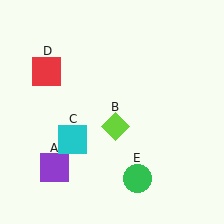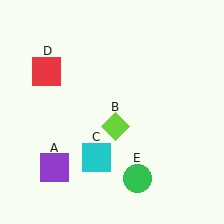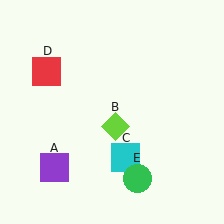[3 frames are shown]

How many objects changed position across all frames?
1 object changed position: cyan square (object C).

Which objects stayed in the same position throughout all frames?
Purple square (object A) and lime diamond (object B) and red square (object D) and green circle (object E) remained stationary.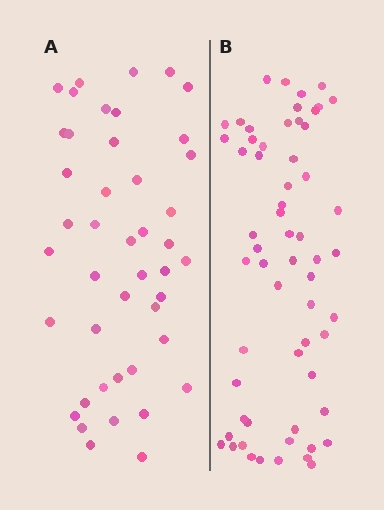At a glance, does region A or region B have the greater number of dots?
Region B (the right region) has more dots.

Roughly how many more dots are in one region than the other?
Region B has approximately 15 more dots than region A.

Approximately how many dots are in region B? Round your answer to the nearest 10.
About 60 dots.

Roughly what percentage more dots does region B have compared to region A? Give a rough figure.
About 35% more.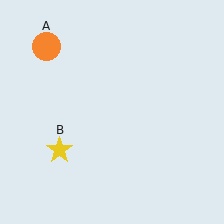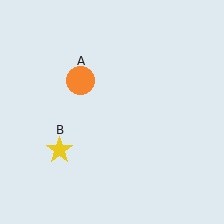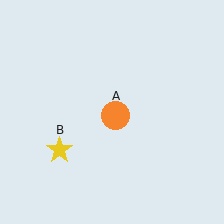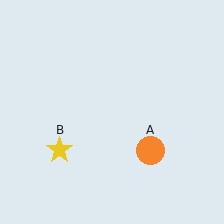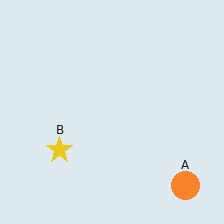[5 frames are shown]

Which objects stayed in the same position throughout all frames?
Yellow star (object B) remained stationary.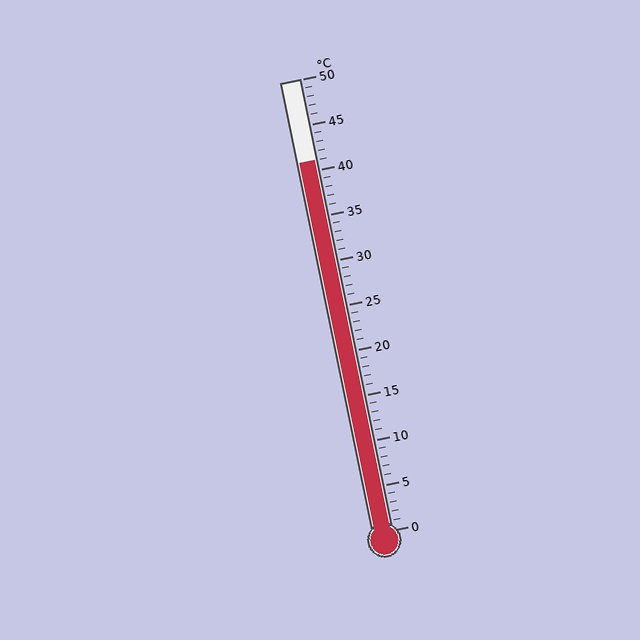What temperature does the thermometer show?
The thermometer shows approximately 41°C.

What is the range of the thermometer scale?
The thermometer scale ranges from 0°C to 50°C.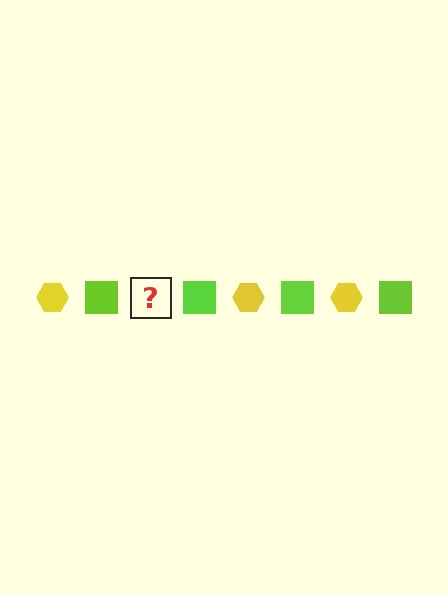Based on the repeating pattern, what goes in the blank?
The blank should be a yellow hexagon.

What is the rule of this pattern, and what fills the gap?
The rule is that the pattern alternates between yellow hexagon and lime square. The gap should be filled with a yellow hexagon.